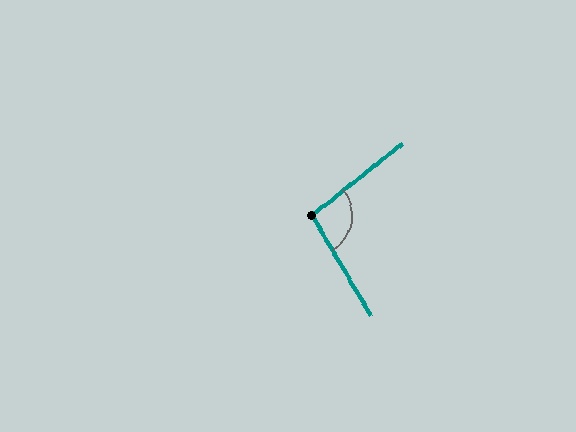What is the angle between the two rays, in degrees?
Approximately 98 degrees.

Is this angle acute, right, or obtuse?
It is obtuse.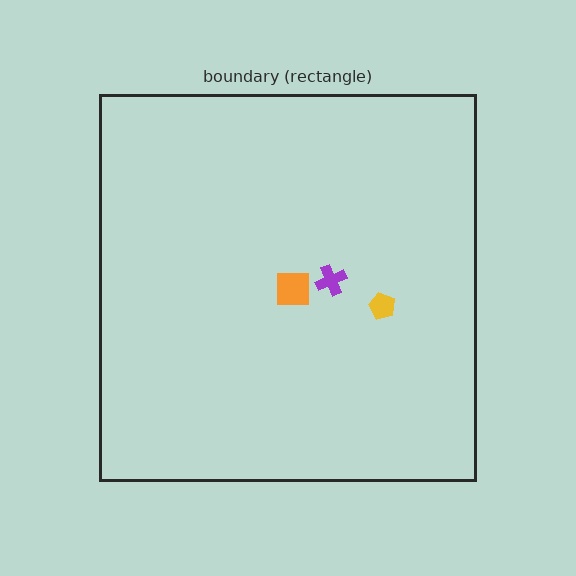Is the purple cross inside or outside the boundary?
Inside.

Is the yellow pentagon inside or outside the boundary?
Inside.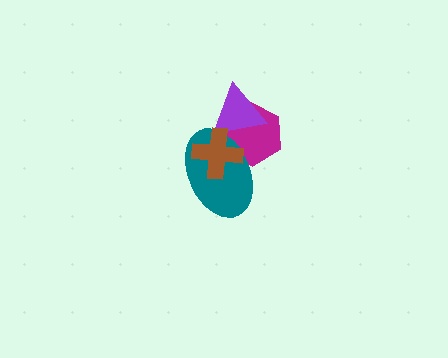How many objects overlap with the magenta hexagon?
3 objects overlap with the magenta hexagon.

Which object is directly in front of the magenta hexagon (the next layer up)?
The teal ellipse is directly in front of the magenta hexagon.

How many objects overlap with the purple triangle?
3 objects overlap with the purple triangle.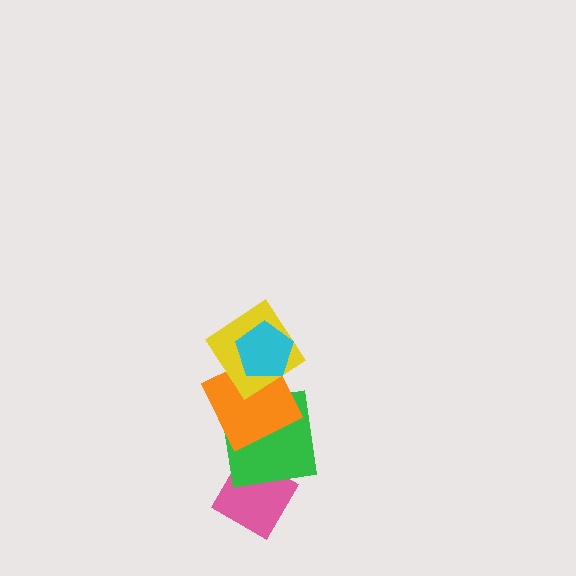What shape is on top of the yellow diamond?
The cyan pentagon is on top of the yellow diamond.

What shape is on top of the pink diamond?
The green square is on top of the pink diamond.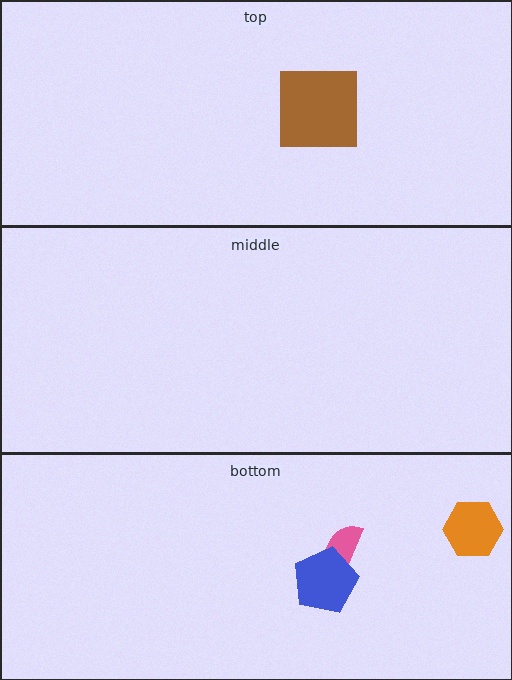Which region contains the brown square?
The top region.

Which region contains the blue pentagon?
The bottom region.